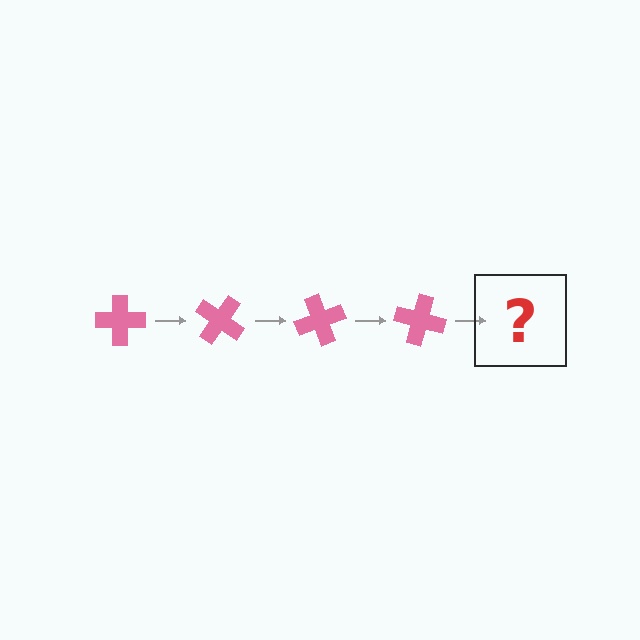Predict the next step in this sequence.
The next step is a pink cross rotated 140 degrees.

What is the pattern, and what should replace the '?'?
The pattern is that the cross rotates 35 degrees each step. The '?' should be a pink cross rotated 140 degrees.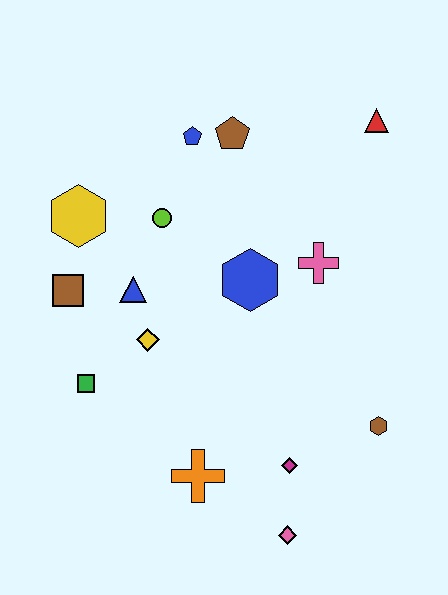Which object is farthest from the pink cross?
The pink diamond is farthest from the pink cross.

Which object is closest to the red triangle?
The brown pentagon is closest to the red triangle.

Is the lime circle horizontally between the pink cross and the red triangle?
No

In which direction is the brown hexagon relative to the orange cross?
The brown hexagon is to the right of the orange cross.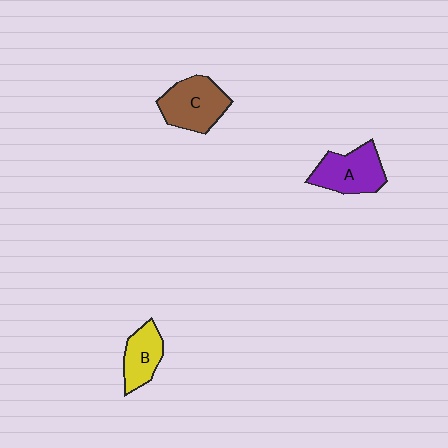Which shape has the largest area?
Shape C (brown).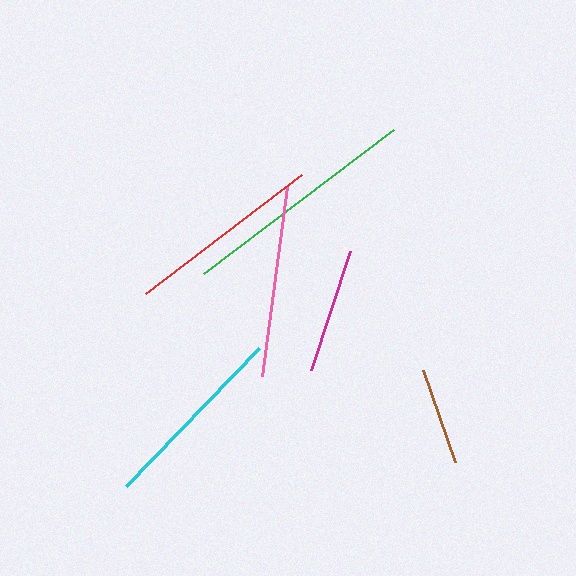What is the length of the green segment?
The green segment is approximately 239 pixels long.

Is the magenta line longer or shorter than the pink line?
The pink line is longer than the magenta line.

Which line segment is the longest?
The green line is the longest at approximately 239 pixels.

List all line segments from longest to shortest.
From longest to shortest: green, red, cyan, pink, magenta, brown.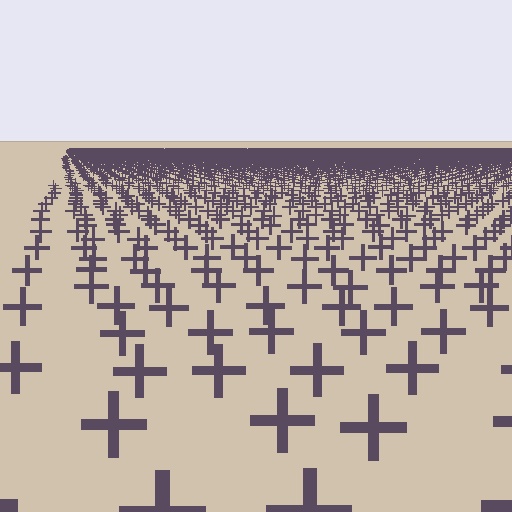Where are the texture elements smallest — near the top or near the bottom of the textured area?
Near the top.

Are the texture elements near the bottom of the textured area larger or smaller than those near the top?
Larger. Near the bottom, elements are closer to the viewer and appear at a bigger on-screen size.